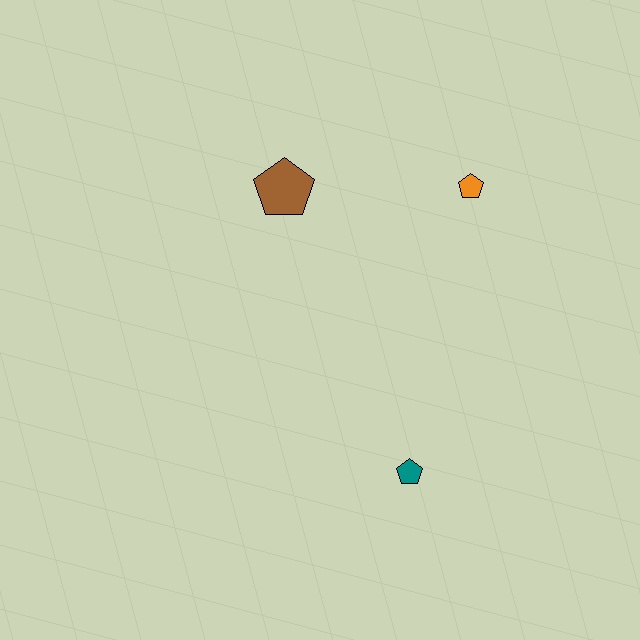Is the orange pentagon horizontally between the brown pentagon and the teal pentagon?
No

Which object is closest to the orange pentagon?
The brown pentagon is closest to the orange pentagon.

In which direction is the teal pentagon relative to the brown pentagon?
The teal pentagon is below the brown pentagon.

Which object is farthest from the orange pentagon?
The teal pentagon is farthest from the orange pentagon.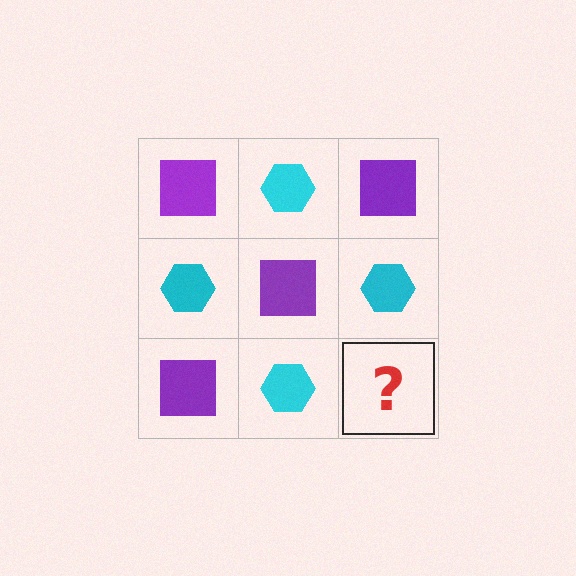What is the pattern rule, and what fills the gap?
The rule is that it alternates purple square and cyan hexagon in a checkerboard pattern. The gap should be filled with a purple square.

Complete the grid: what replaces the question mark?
The question mark should be replaced with a purple square.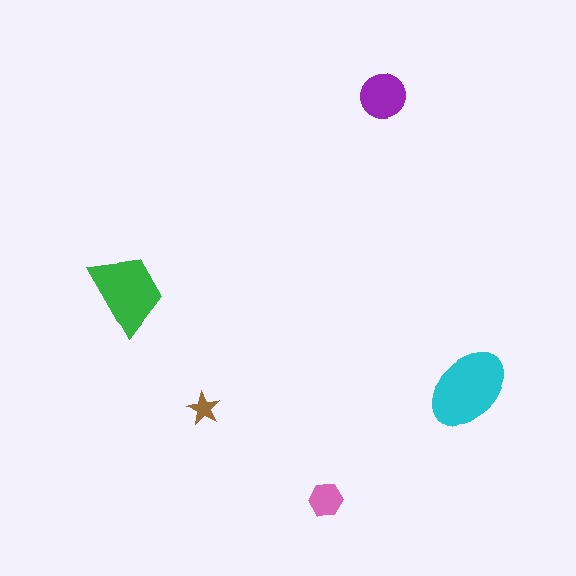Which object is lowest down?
The pink hexagon is bottommost.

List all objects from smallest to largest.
The brown star, the pink hexagon, the purple circle, the green trapezoid, the cyan ellipse.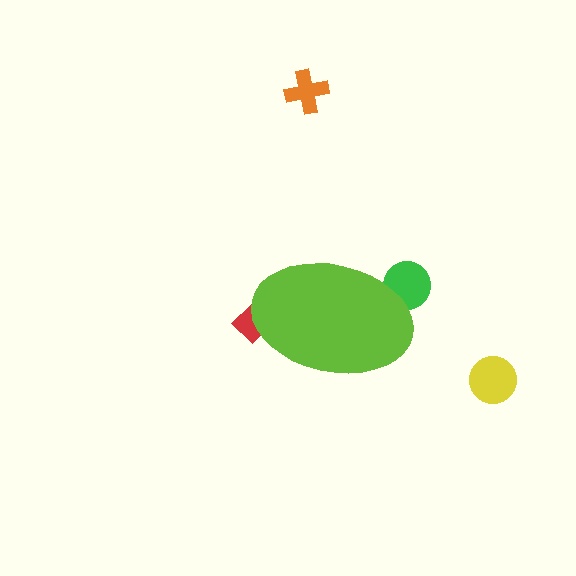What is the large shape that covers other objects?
A lime ellipse.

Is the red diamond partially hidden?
Yes, the red diamond is partially hidden behind the lime ellipse.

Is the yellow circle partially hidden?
No, the yellow circle is fully visible.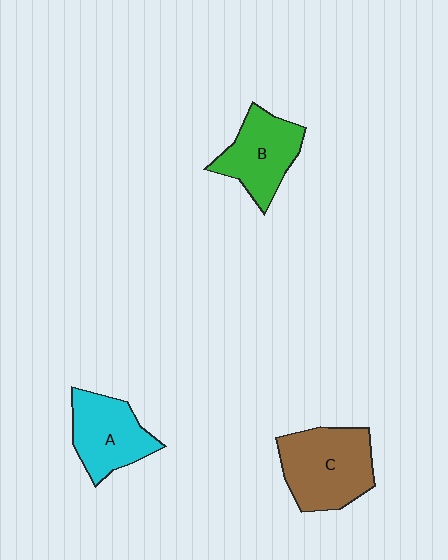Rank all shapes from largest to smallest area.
From largest to smallest: C (brown), A (cyan), B (green).